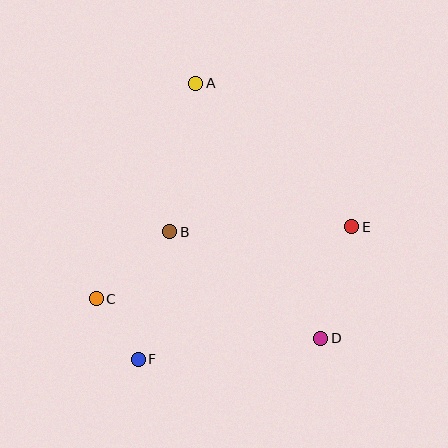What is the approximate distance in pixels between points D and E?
The distance between D and E is approximately 116 pixels.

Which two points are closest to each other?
Points C and F are closest to each other.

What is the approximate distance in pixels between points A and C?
The distance between A and C is approximately 237 pixels.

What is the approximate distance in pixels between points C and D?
The distance between C and D is approximately 228 pixels.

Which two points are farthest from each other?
Points A and D are farthest from each other.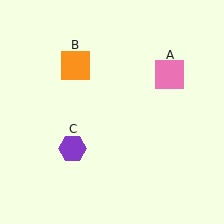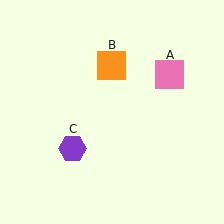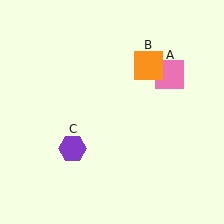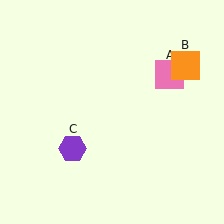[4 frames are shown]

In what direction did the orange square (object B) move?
The orange square (object B) moved right.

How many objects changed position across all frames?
1 object changed position: orange square (object B).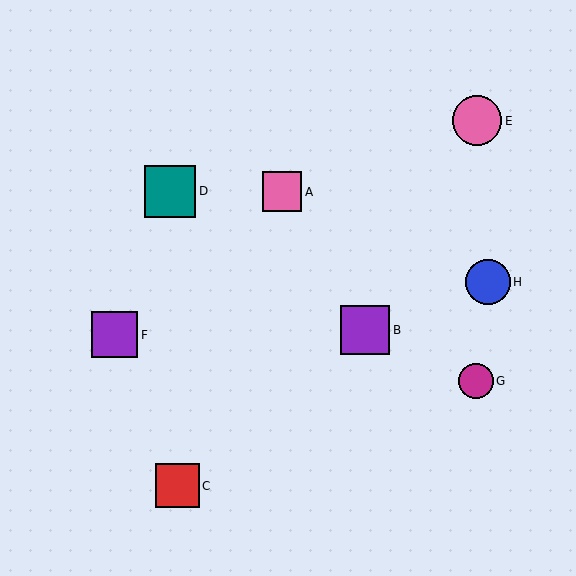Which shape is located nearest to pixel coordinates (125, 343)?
The purple square (labeled F) at (115, 335) is nearest to that location.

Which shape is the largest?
The teal square (labeled D) is the largest.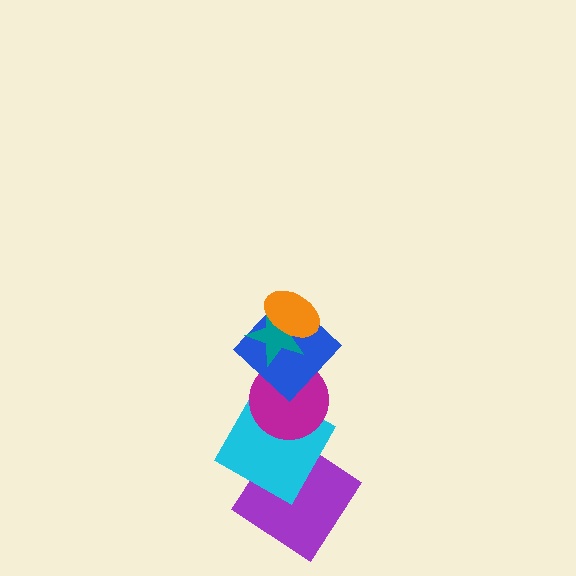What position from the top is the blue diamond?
The blue diamond is 3rd from the top.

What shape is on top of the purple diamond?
The cyan square is on top of the purple diamond.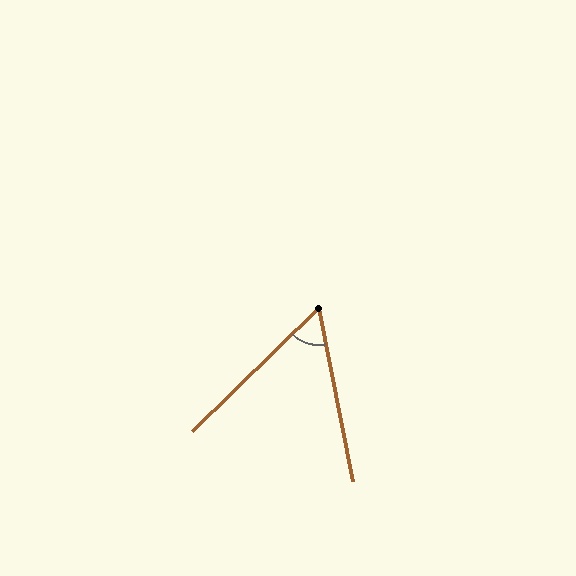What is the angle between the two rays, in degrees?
Approximately 57 degrees.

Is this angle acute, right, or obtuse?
It is acute.